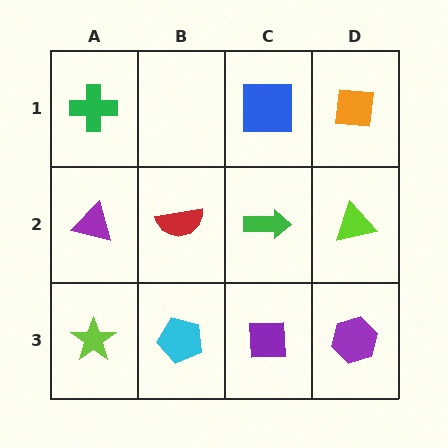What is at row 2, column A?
A purple triangle.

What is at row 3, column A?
A lime star.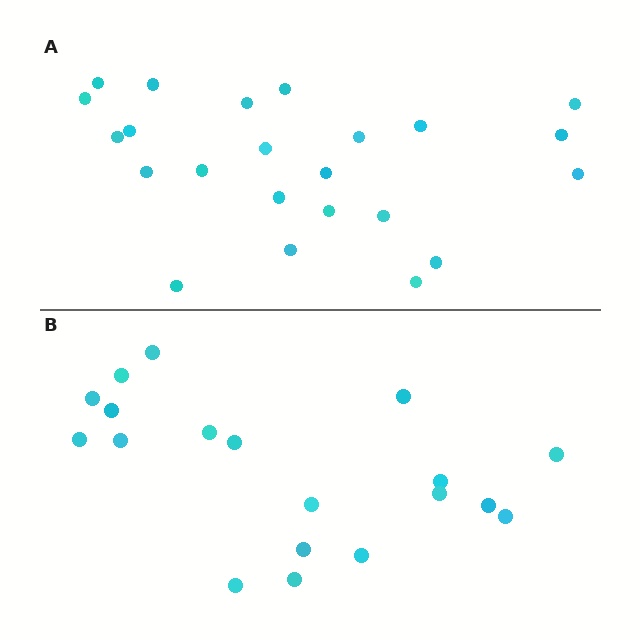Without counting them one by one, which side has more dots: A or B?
Region A (the top region) has more dots.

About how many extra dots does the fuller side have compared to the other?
Region A has about 4 more dots than region B.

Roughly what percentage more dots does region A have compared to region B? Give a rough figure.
About 20% more.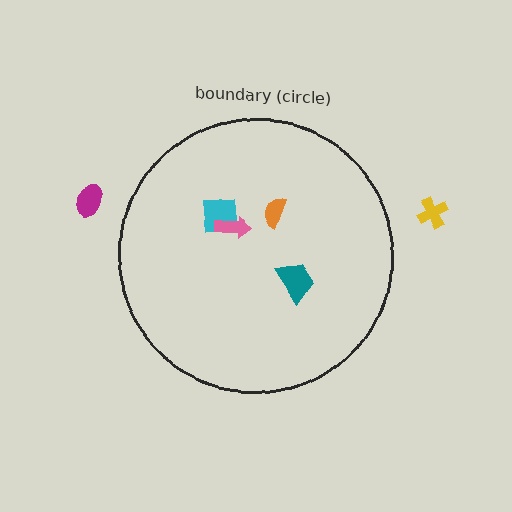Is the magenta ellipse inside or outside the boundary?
Outside.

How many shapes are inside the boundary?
4 inside, 2 outside.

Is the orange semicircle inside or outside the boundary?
Inside.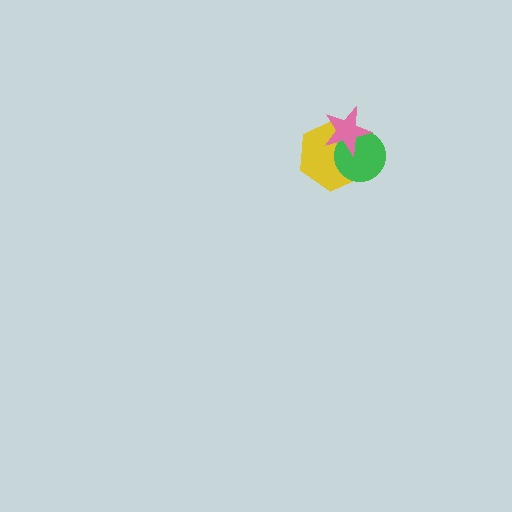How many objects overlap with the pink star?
2 objects overlap with the pink star.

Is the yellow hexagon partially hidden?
Yes, it is partially covered by another shape.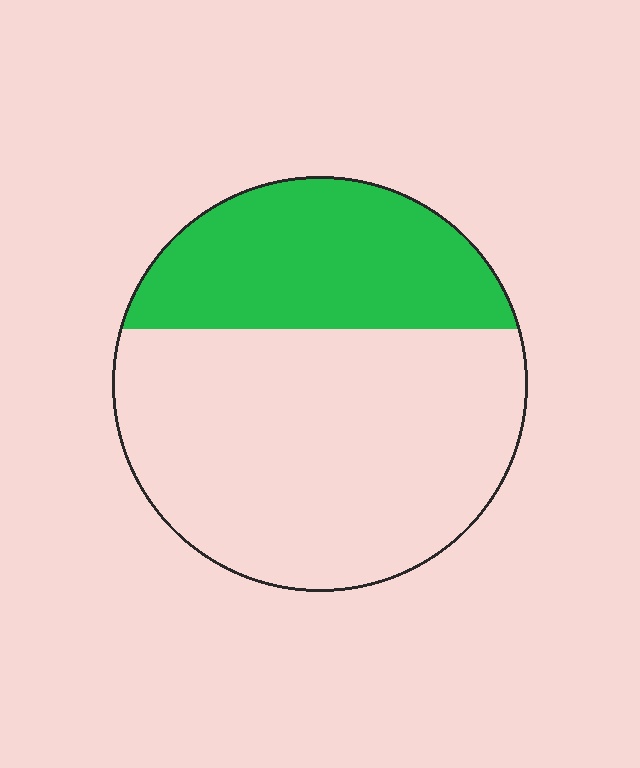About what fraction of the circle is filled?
About one third (1/3).